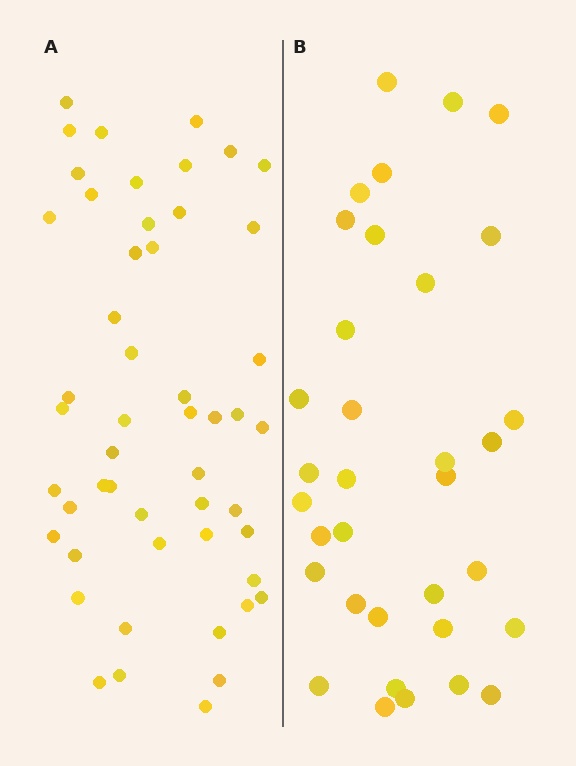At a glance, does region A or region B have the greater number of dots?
Region A (the left region) has more dots.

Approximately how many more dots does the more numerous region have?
Region A has approximately 15 more dots than region B.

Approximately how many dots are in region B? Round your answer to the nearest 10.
About 30 dots. (The exact count is 34, which rounds to 30.)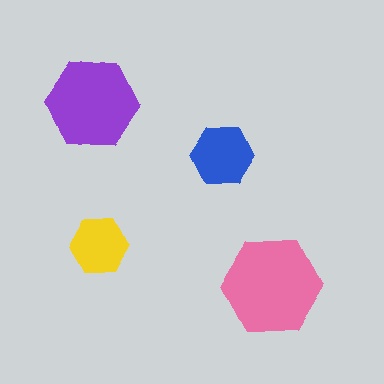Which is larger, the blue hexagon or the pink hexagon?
The pink one.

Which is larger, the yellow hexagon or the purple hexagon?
The purple one.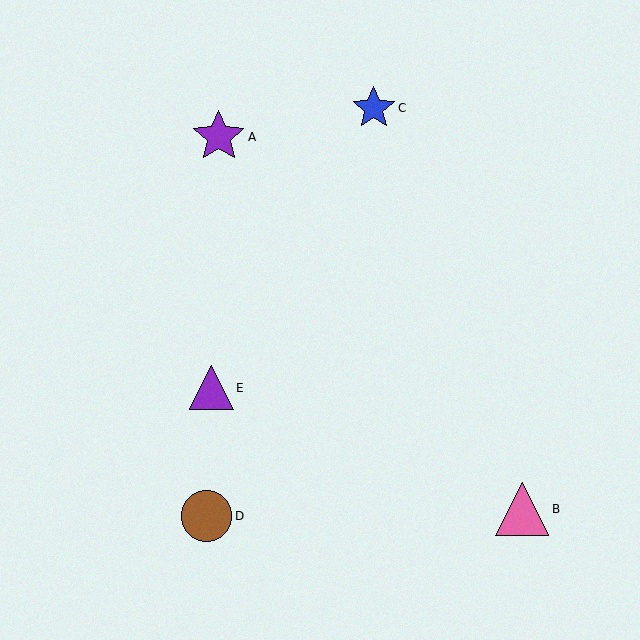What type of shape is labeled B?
Shape B is a pink triangle.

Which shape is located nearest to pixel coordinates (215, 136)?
The purple star (labeled A) at (219, 137) is nearest to that location.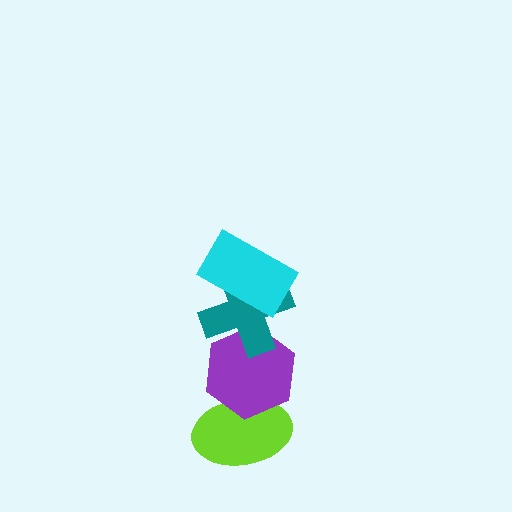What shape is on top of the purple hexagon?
The teal cross is on top of the purple hexagon.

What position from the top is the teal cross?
The teal cross is 2nd from the top.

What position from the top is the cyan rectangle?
The cyan rectangle is 1st from the top.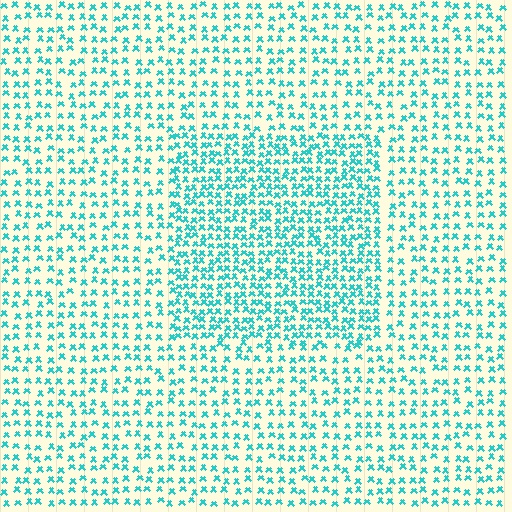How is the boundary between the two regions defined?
The boundary is defined by a change in element density (approximately 1.8x ratio). All elements are the same color, size, and shape.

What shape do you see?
I see a rectangle.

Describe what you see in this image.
The image contains small cyan elements arranged at two different densities. A rectangle-shaped region is visible where the elements are more densely packed than the surrounding area.